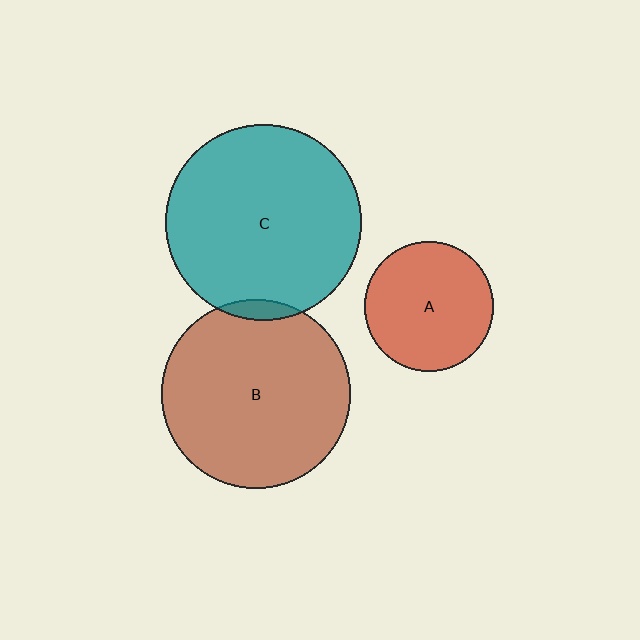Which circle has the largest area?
Circle C (teal).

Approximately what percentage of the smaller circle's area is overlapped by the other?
Approximately 5%.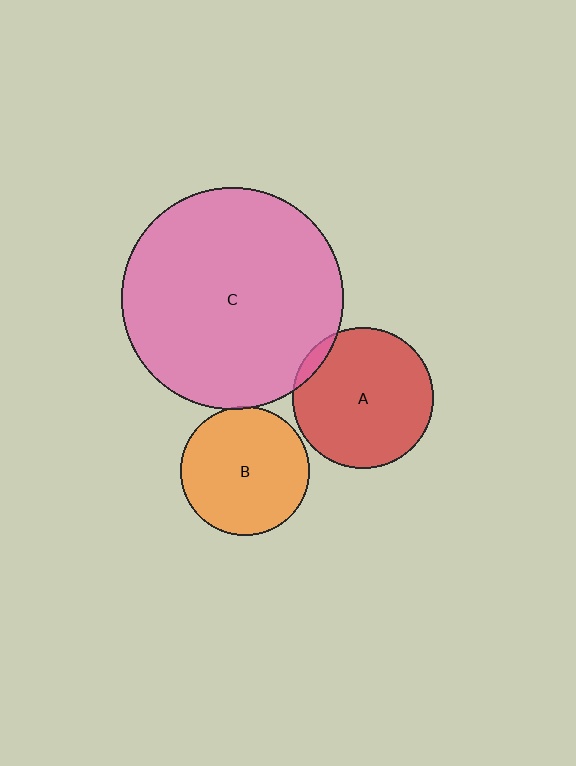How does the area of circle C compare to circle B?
Approximately 3.0 times.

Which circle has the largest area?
Circle C (pink).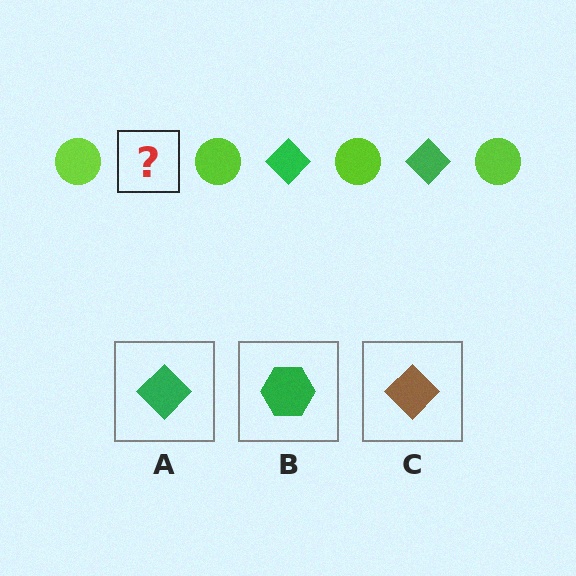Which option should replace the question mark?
Option A.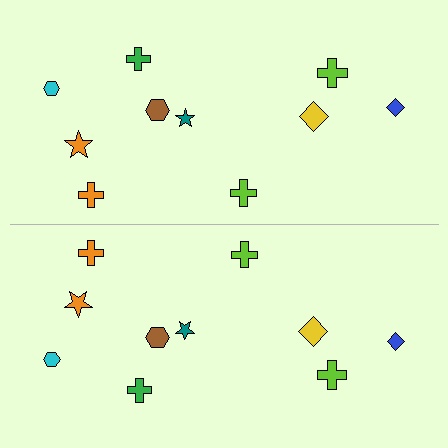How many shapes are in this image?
There are 20 shapes in this image.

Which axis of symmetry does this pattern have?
The pattern has a horizontal axis of symmetry running through the center of the image.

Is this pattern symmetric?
Yes, this pattern has bilateral (reflection) symmetry.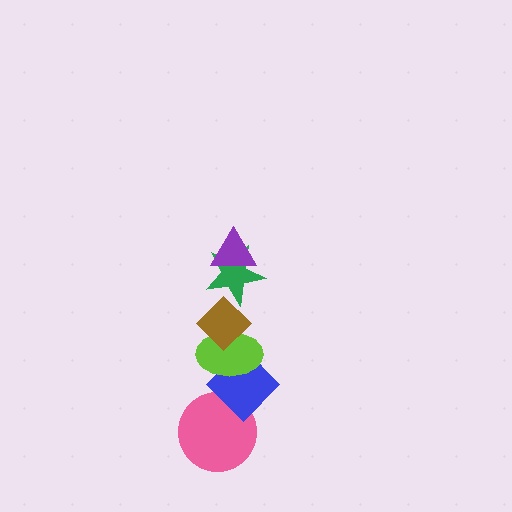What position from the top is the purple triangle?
The purple triangle is 1st from the top.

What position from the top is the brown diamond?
The brown diamond is 3rd from the top.